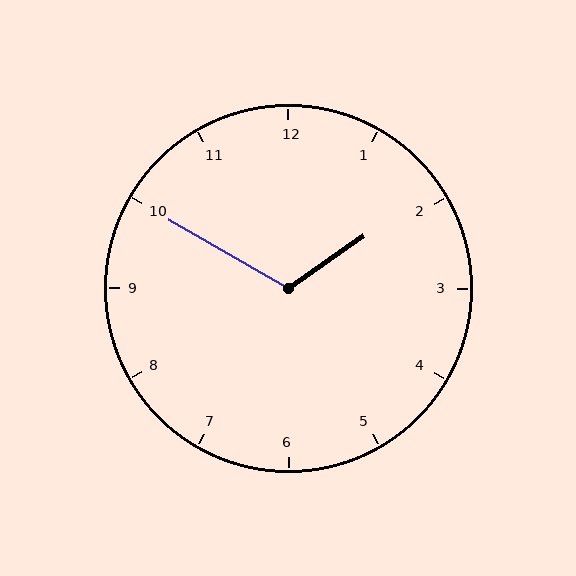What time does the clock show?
1:50.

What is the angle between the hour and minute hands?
Approximately 115 degrees.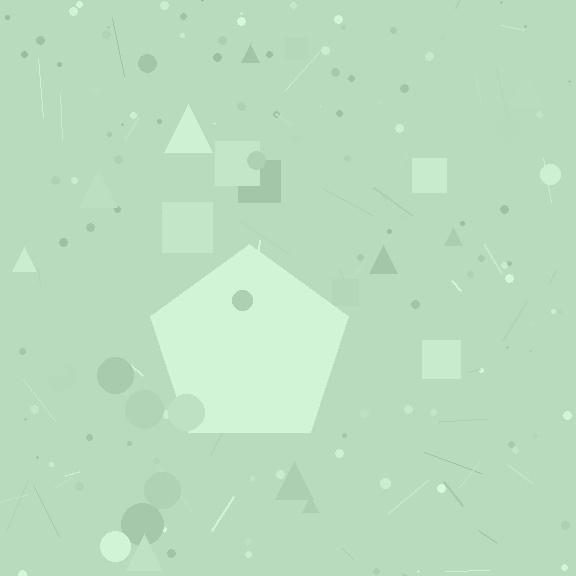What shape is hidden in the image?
A pentagon is hidden in the image.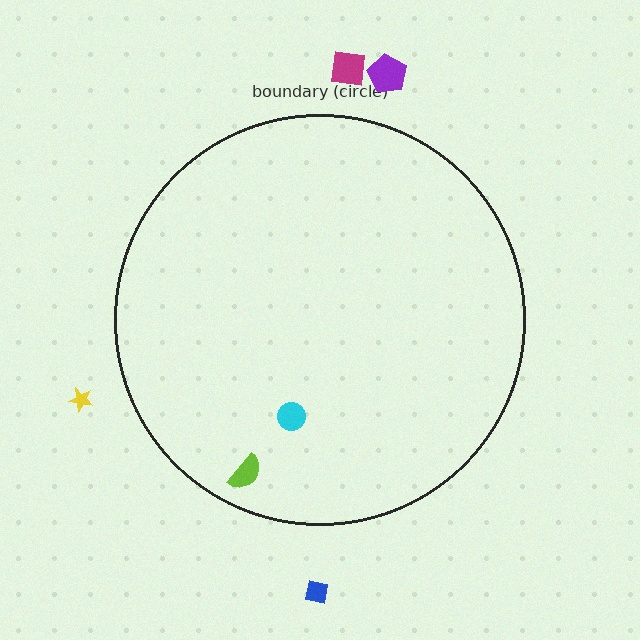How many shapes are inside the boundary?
2 inside, 4 outside.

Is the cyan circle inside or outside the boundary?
Inside.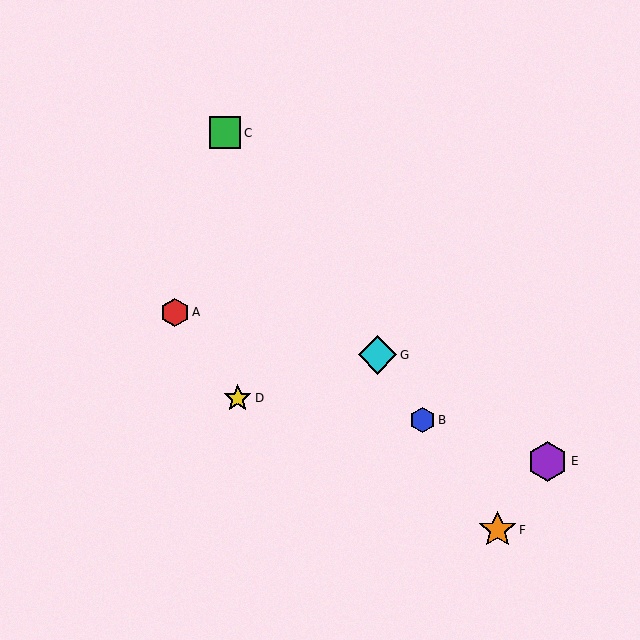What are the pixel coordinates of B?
Object B is at (422, 420).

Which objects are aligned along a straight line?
Objects B, C, F, G are aligned along a straight line.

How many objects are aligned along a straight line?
4 objects (B, C, F, G) are aligned along a straight line.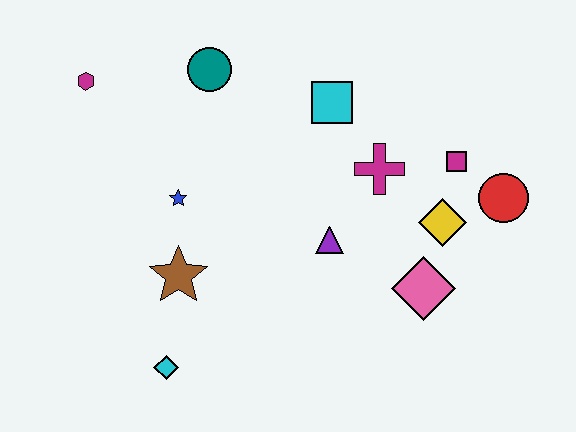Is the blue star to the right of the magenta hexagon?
Yes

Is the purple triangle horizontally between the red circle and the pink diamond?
No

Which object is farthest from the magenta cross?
The magenta hexagon is farthest from the magenta cross.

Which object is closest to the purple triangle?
The magenta cross is closest to the purple triangle.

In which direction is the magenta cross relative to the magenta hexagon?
The magenta cross is to the right of the magenta hexagon.